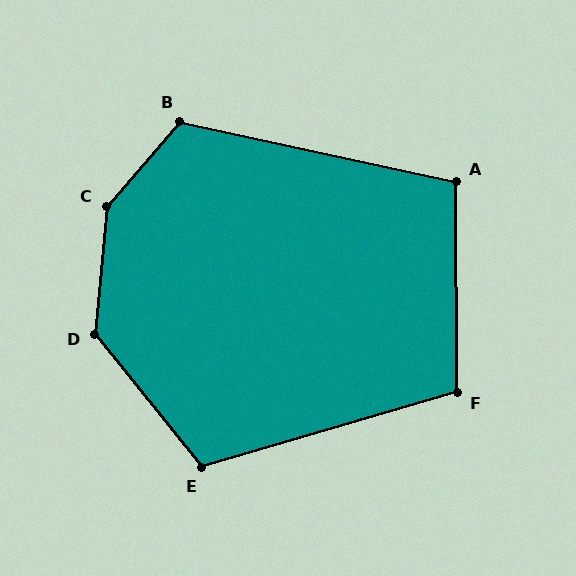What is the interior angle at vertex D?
Approximately 136 degrees (obtuse).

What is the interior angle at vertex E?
Approximately 113 degrees (obtuse).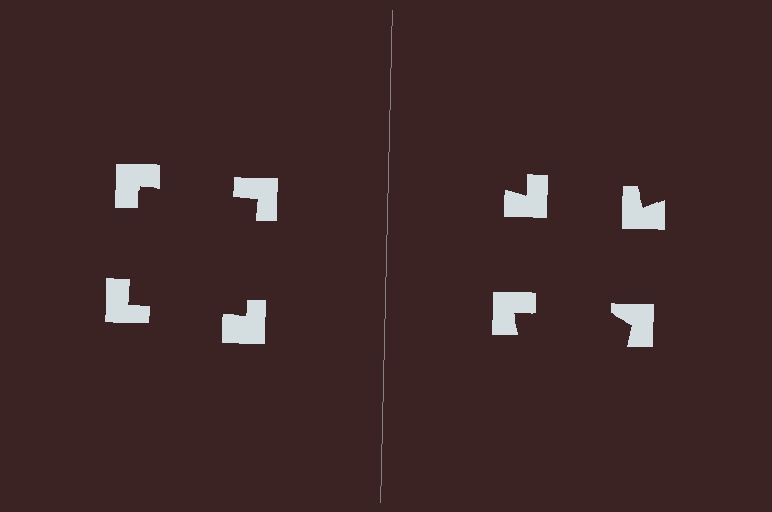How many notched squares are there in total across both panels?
8 — 4 on each side.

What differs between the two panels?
The notched squares are positioned identically on both sides; only the wedge orientations differ. On the left they align to a square; on the right they are misaligned.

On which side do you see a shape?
An illusory square appears on the left side. On the right side the wedge cuts are rotated, so no coherent shape forms.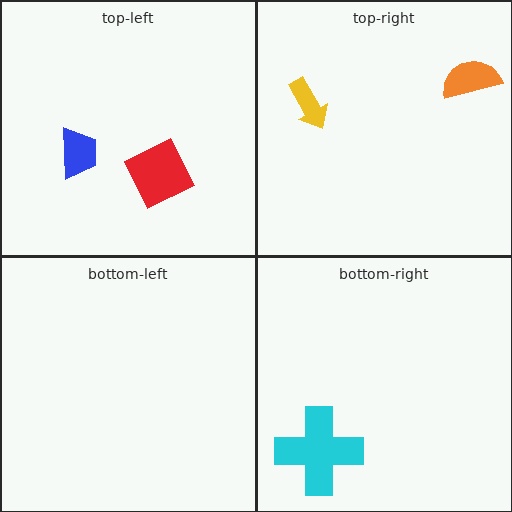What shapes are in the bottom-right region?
The cyan cross.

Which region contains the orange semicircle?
The top-right region.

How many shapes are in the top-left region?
2.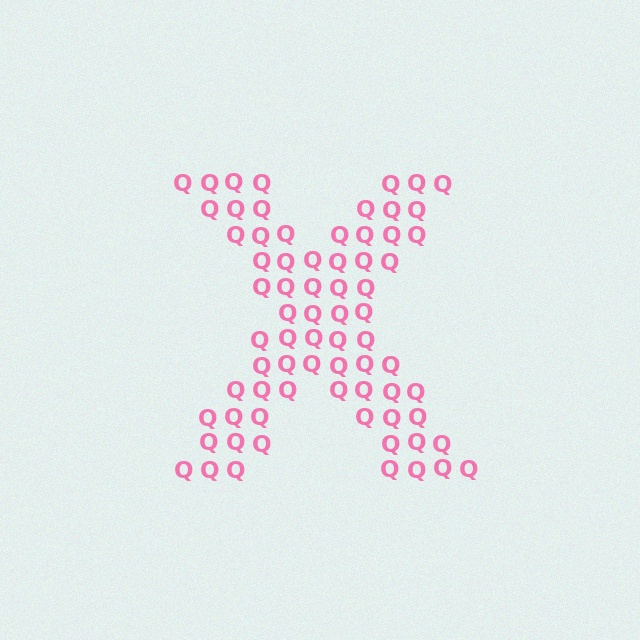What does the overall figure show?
The overall figure shows the letter X.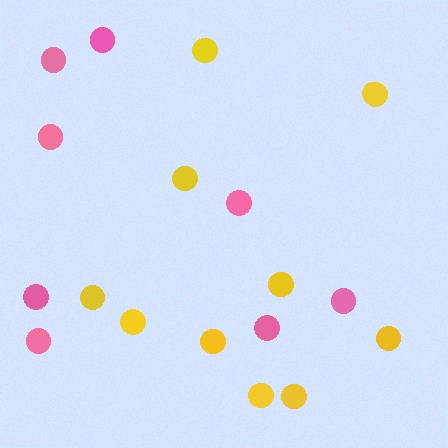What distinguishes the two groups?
There are 2 groups: one group of pink circles (8) and one group of yellow circles (10).